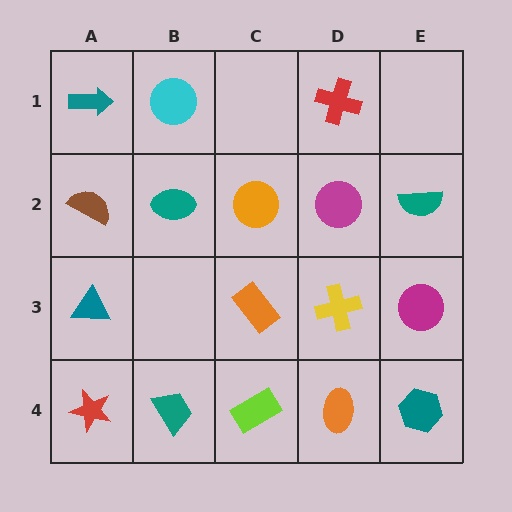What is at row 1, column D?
A red cross.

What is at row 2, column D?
A magenta circle.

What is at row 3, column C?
An orange rectangle.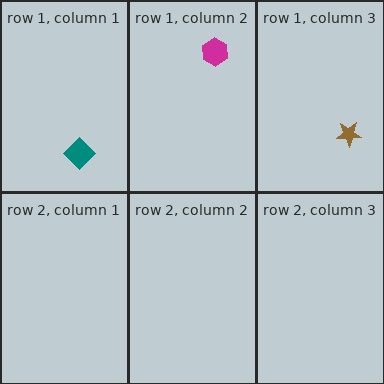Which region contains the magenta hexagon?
The row 1, column 2 region.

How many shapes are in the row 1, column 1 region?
1.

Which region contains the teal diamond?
The row 1, column 1 region.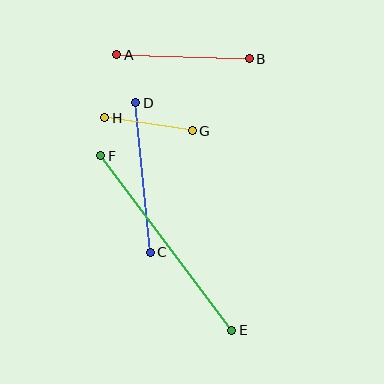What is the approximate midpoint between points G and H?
The midpoint is at approximately (149, 124) pixels.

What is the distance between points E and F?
The distance is approximately 218 pixels.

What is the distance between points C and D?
The distance is approximately 150 pixels.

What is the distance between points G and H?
The distance is approximately 89 pixels.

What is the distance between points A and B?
The distance is approximately 133 pixels.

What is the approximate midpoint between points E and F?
The midpoint is at approximately (166, 243) pixels.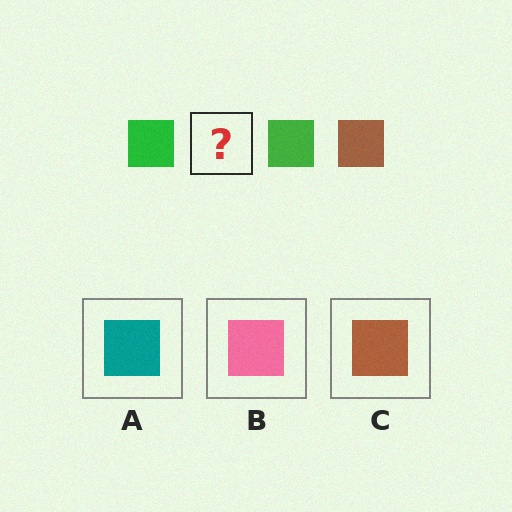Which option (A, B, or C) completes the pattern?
C.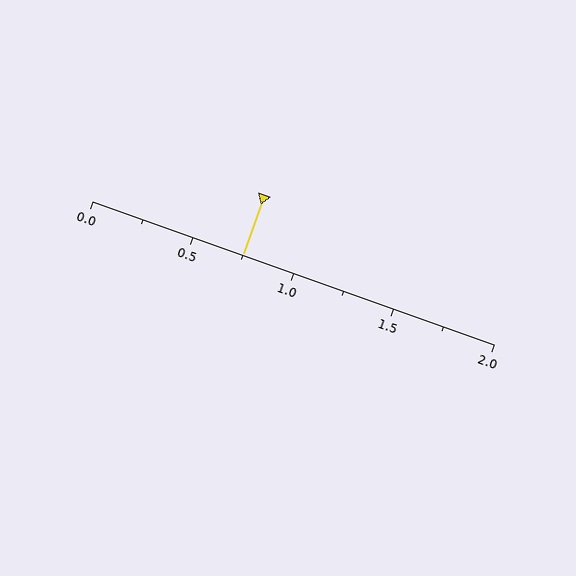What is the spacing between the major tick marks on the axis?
The major ticks are spaced 0.5 apart.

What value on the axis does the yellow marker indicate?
The marker indicates approximately 0.75.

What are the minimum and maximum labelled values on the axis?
The axis runs from 0.0 to 2.0.